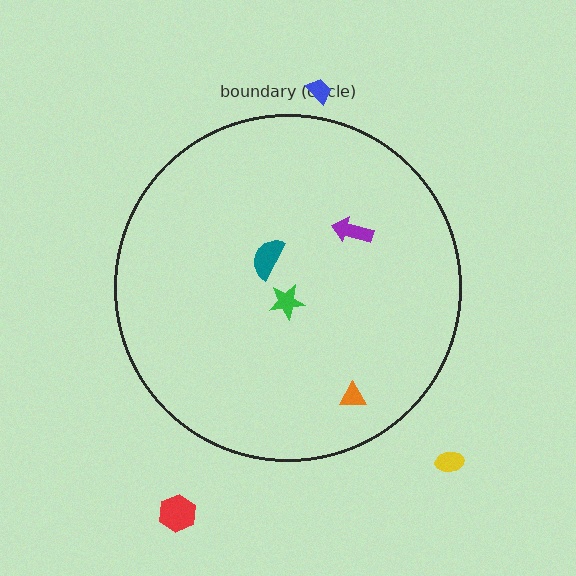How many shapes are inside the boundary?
4 inside, 3 outside.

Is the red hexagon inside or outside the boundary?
Outside.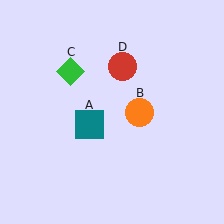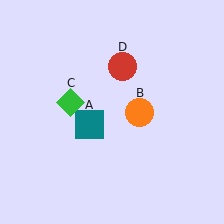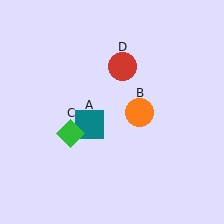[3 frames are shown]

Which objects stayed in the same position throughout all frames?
Teal square (object A) and orange circle (object B) and red circle (object D) remained stationary.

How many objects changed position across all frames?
1 object changed position: green diamond (object C).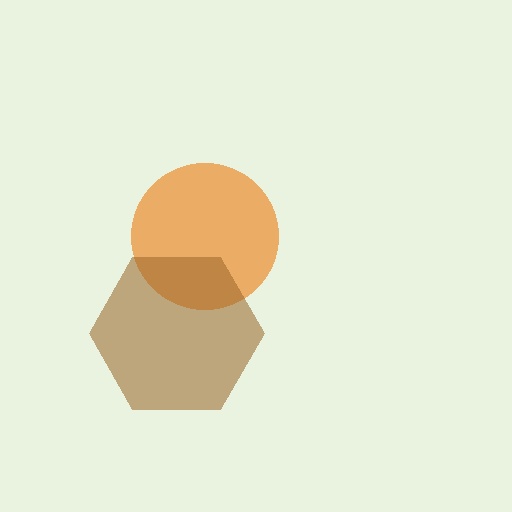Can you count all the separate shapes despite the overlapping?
Yes, there are 2 separate shapes.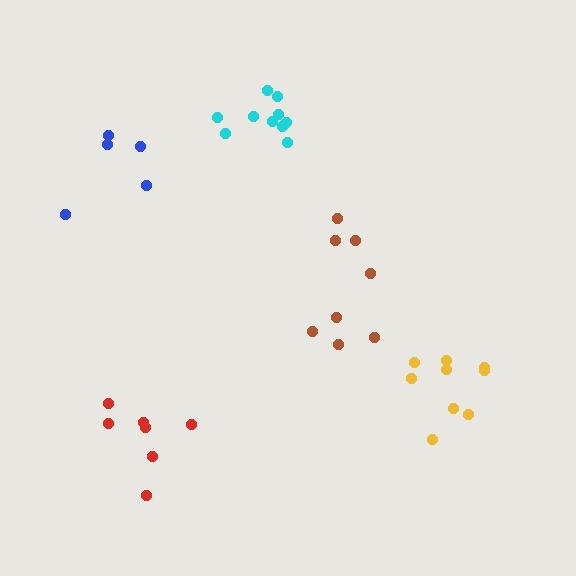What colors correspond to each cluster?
The clusters are colored: brown, red, yellow, cyan, blue.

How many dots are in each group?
Group 1: 8 dots, Group 2: 7 dots, Group 3: 9 dots, Group 4: 10 dots, Group 5: 5 dots (39 total).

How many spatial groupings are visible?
There are 5 spatial groupings.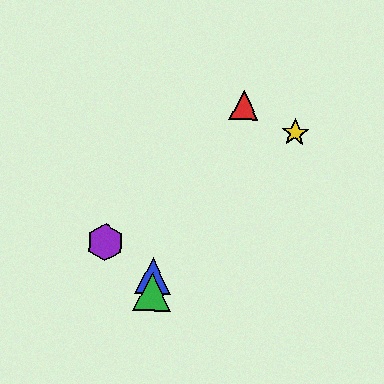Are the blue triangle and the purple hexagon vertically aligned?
No, the blue triangle is at x≈153 and the purple hexagon is at x≈105.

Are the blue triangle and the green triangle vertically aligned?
Yes, both are at x≈153.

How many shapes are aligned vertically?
2 shapes (the blue triangle, the green triangle) are aligned vertically.